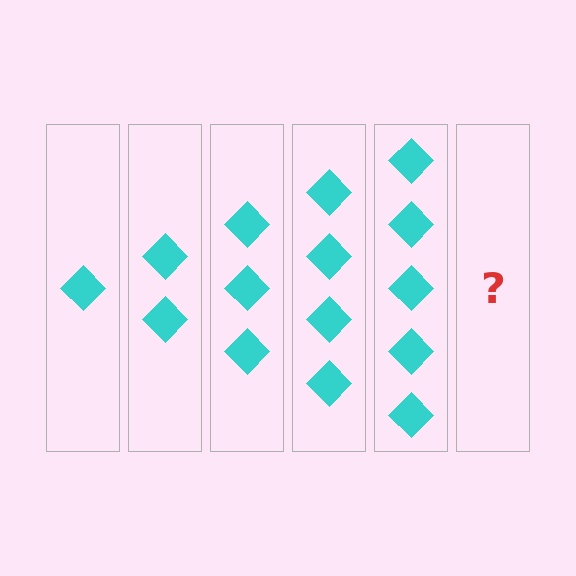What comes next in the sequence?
The next element should be 6 diamonds.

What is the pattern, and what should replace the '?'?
The pattern is that each step adds one more diamond. The '?' should be 6 diamonds.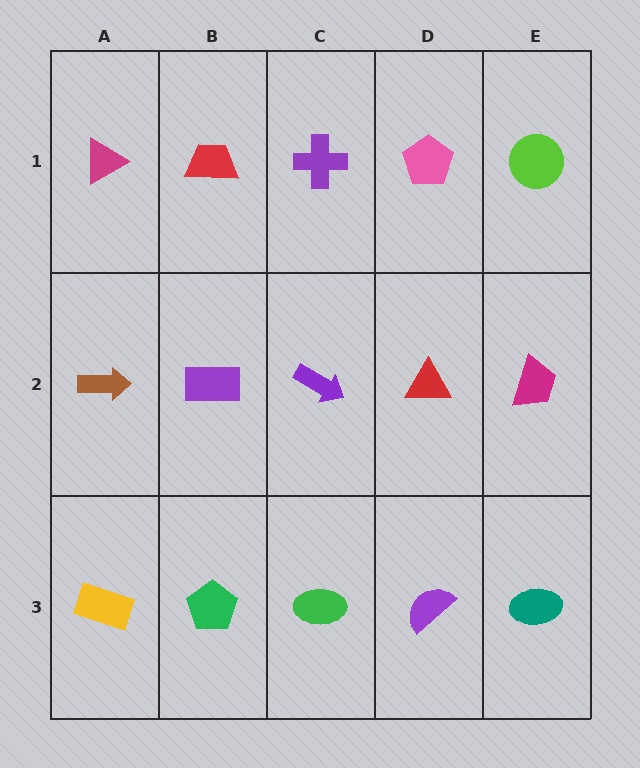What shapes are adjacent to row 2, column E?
A lime circle (row 1, column E), a teal ellipse (row 3, column E), a red triangle (row 2, column D).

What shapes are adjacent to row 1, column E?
A magenta trapezoid (row 2, column E), a pink pentagon (row 1, column D).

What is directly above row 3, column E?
A magenta trapezoid.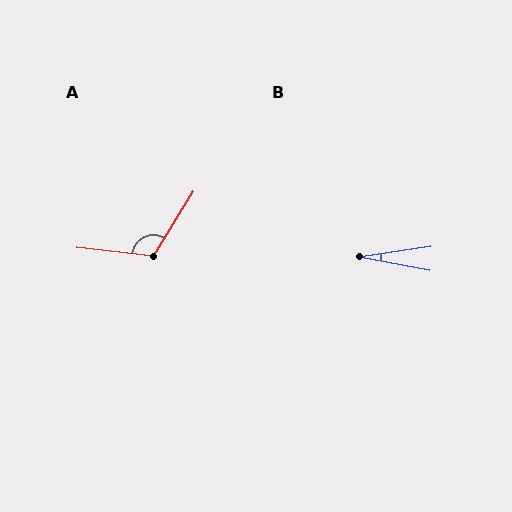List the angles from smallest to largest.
B (19°), A (115°).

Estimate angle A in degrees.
Approximately 115 degrees.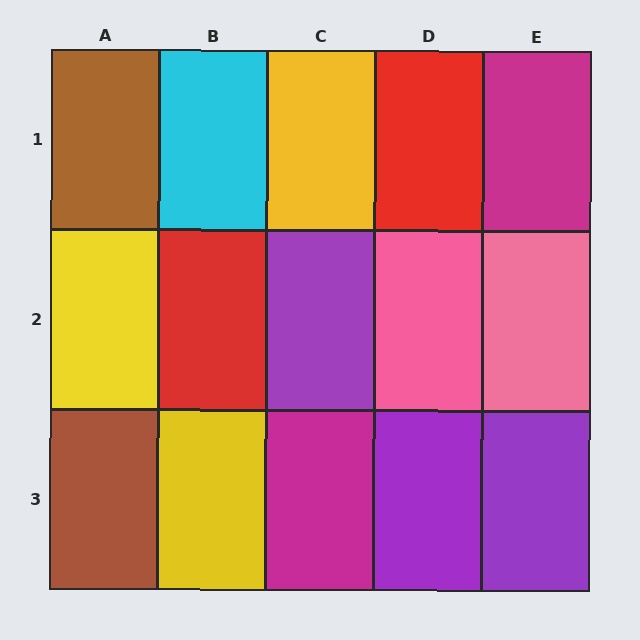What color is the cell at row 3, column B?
Yellow.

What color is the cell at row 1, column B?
Cyan.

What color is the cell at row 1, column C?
Yellow.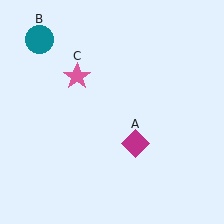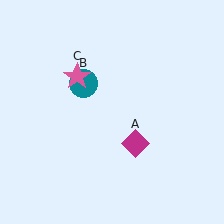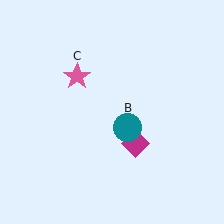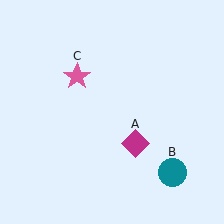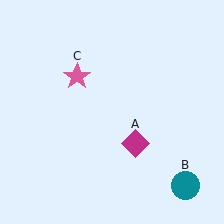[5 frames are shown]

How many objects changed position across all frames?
1 object changed position: teal circle (object B).